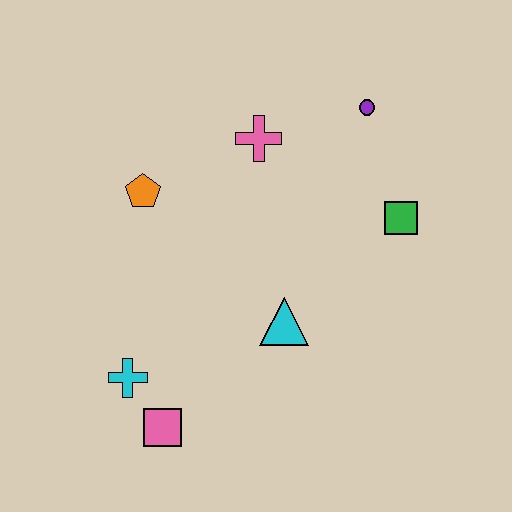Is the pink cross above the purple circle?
No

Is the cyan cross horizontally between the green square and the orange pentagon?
No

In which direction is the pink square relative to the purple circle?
The pink square is below the purple circle.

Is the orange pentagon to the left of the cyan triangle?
Yes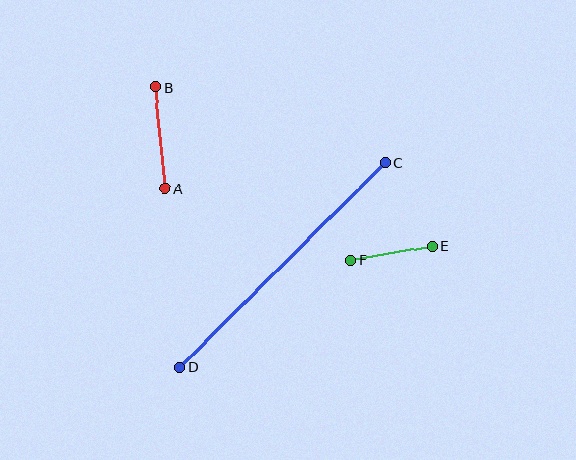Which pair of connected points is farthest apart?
Points C and D are farthest apart.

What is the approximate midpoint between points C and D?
The midpoint is at approximately (283, 265) pixels.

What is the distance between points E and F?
The distance is approximately 83 pixels.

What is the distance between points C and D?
The distance is approximately 289 pixels.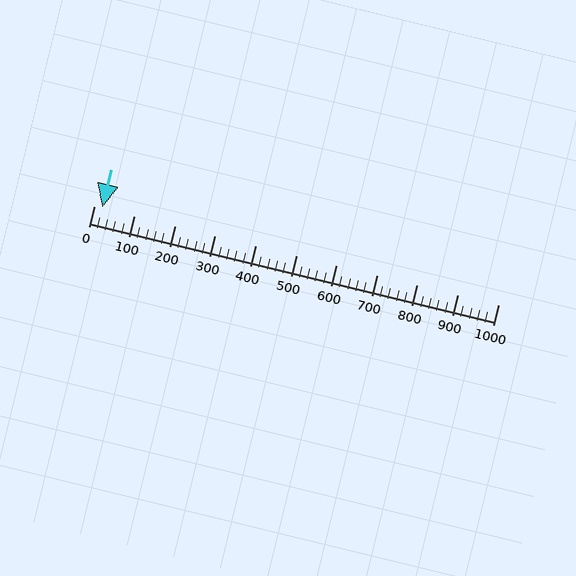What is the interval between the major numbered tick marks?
The major tick marks are spaced 100 units apart.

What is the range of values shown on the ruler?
The ruler shows values from 0 to 1000.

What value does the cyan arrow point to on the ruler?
The cyan arrow points to approximately 20.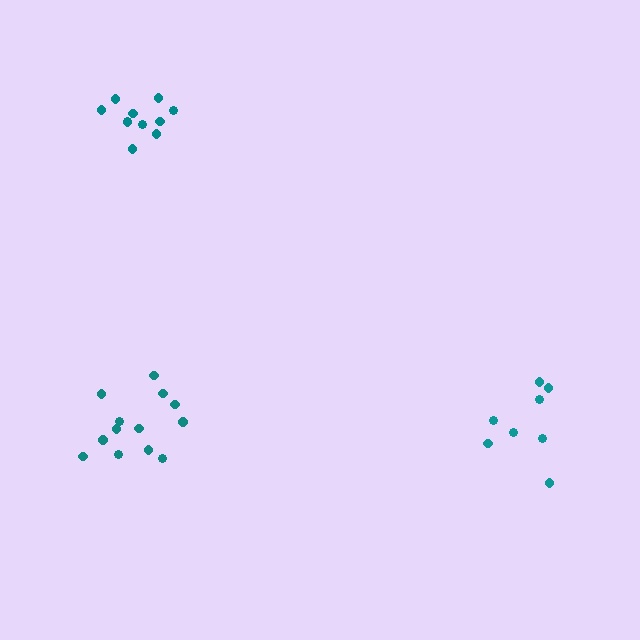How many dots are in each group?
Group 1: 13 dots, Group 2: 8 dots, Group 3: 11 dots (32 total).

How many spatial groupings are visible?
There are 3 spatial groupings.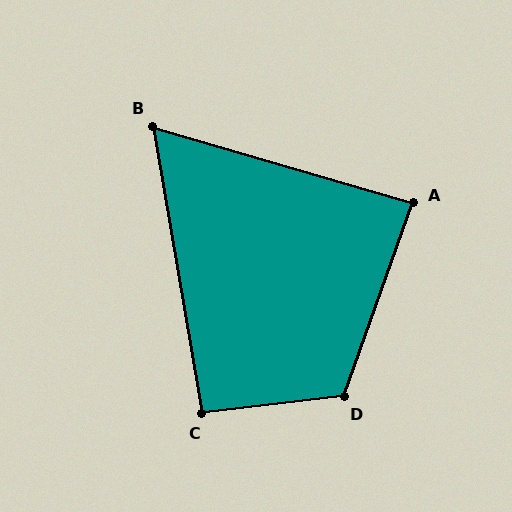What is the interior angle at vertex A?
Approximately 87 degrees (approximately right).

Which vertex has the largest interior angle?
D, at approximately 116 degrees.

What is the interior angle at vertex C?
Approximately 93 degrees (approximately right).